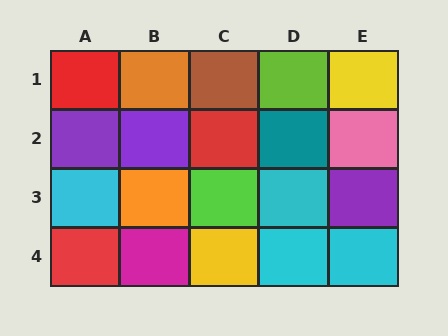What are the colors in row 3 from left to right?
Cyan, orange, lime, cyan, purple.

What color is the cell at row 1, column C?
Brown.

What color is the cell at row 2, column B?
Purple.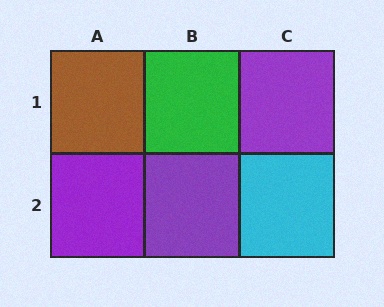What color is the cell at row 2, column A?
Purple.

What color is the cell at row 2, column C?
Cyan.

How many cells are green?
1 cell is green.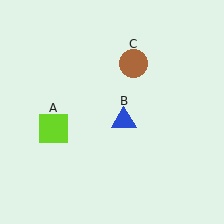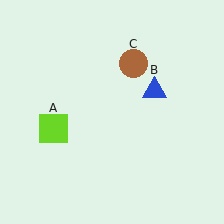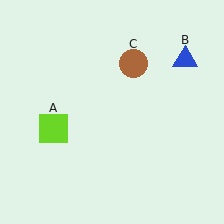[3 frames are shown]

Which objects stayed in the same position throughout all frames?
Lime square (object A) and brown circle (object C) remained stationary.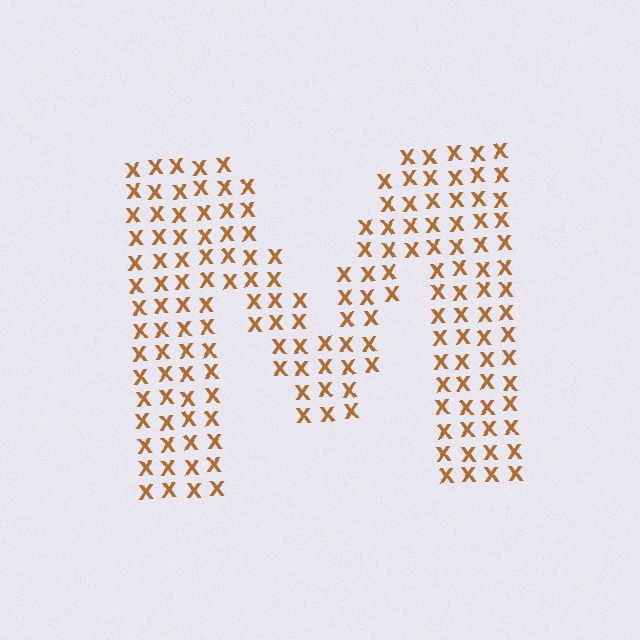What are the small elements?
The small elements are letter X's.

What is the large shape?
The large shape is the letter M.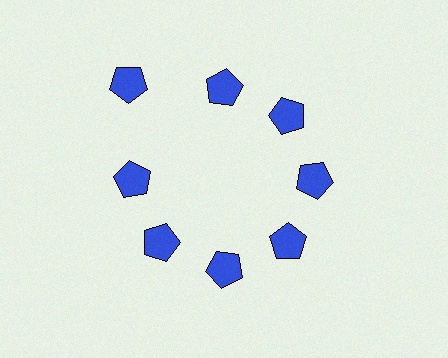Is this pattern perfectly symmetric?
No. The 8 blue pentagons are arranged in a ring, but one element near the 10 o'clock position is pushed outward from the center, breaking the 8-fold rotational symmetry.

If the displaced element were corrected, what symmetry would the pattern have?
It would have 8-fold rotational symmetry — the pattern would map onto itself every 45 degrees.